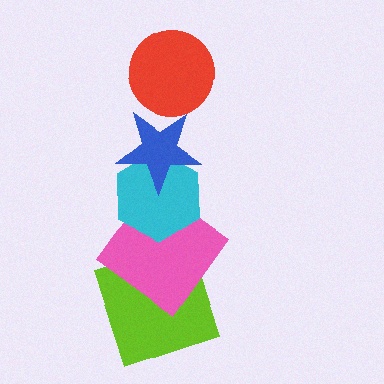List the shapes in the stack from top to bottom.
From top to bottom: the red circle, the blue star, the cyan hexagon, the pink diamond, the lime square.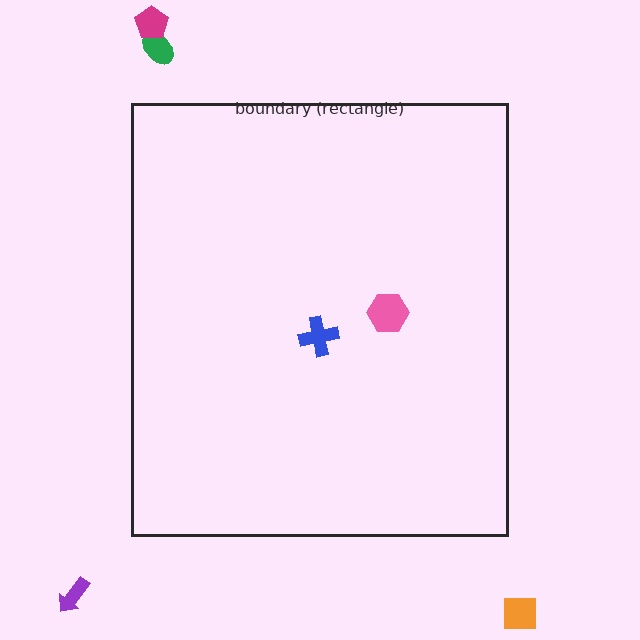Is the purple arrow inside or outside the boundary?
Outside.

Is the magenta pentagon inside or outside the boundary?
Outside.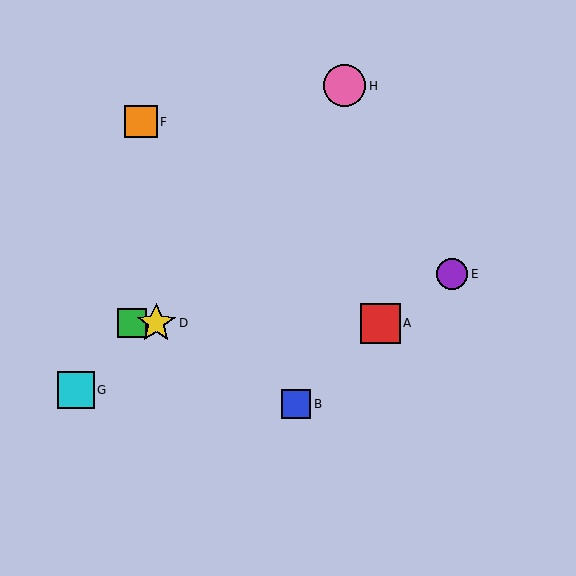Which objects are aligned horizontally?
Objects A, C, D are aligned horizontally.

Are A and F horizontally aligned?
No, A is at y≈323 and F is at y≈122.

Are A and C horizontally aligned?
Yes, both are at y≈323.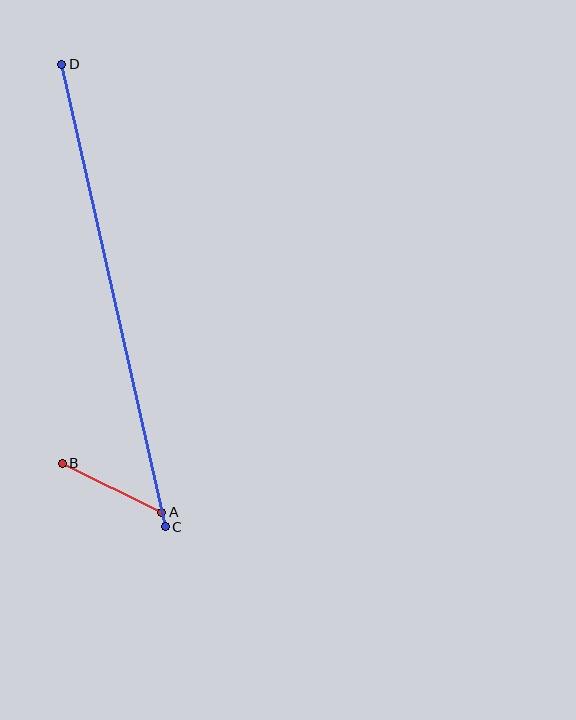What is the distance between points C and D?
The distance is approximately 474 pixels.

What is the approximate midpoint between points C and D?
The midpoint is at approximately (114, 295) pixels.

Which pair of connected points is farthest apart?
Points C and D are farthest apart.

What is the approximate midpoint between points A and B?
The midpoint is at approximately (112, 488) pixels.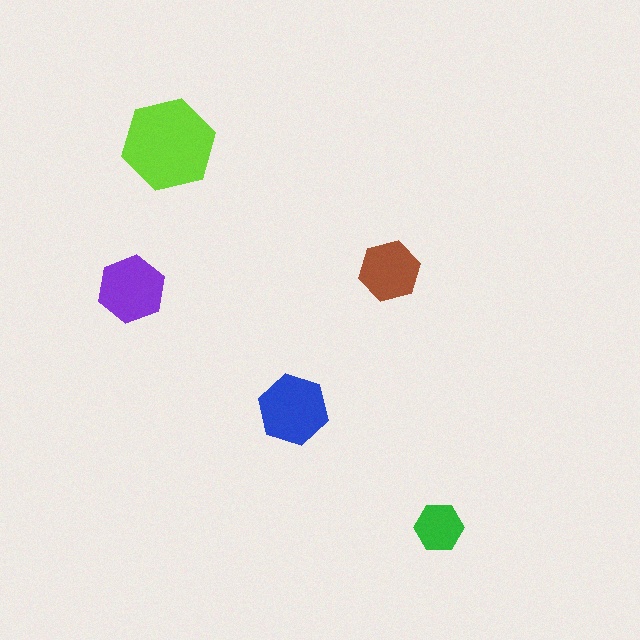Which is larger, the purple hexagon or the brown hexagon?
The purple one.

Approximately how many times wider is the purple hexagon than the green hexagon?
About 1.5 times wider.